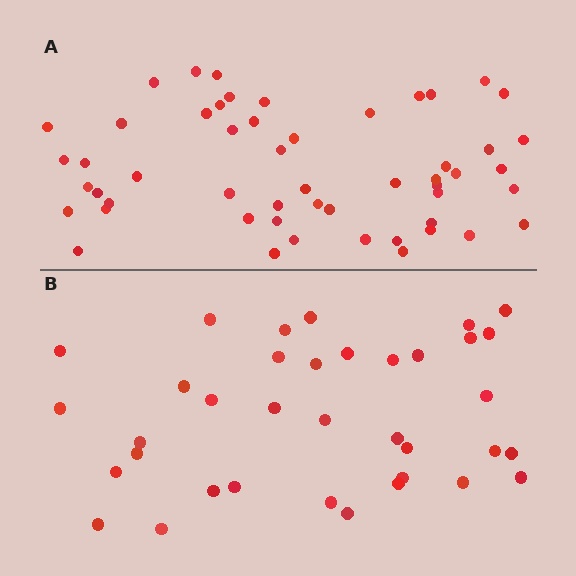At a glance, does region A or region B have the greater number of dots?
Region A (the top region) has more dots.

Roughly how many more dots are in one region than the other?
Region A has approximately 15 more dots than region B.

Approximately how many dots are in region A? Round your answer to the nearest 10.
About 50 dots. (The exact count is 53, which rounds to 50.)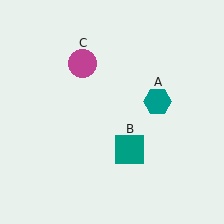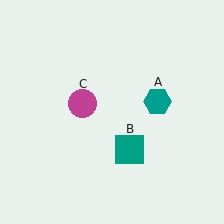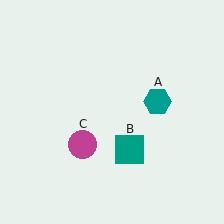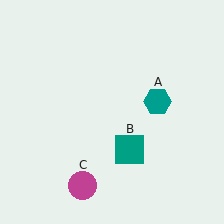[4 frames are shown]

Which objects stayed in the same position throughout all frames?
Teal hexagon (object A) and teal square (object B) remained stationary.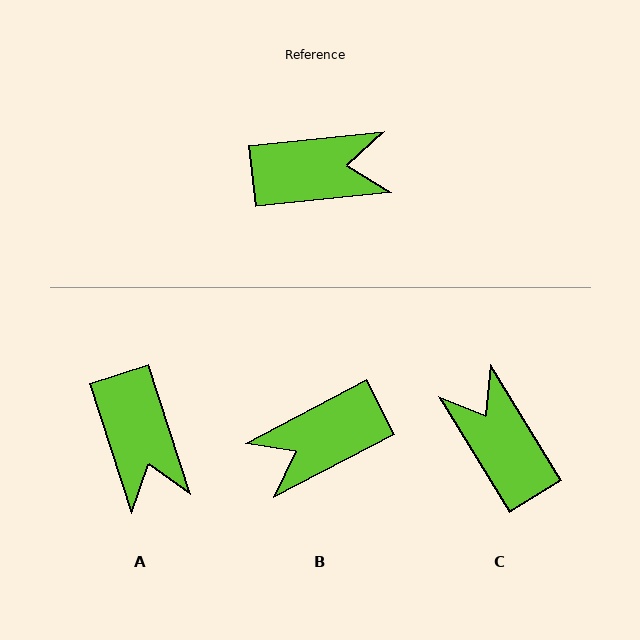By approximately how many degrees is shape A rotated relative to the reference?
Approximately 78 degrees clockwise.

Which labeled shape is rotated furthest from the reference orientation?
B, about 158 degrees away.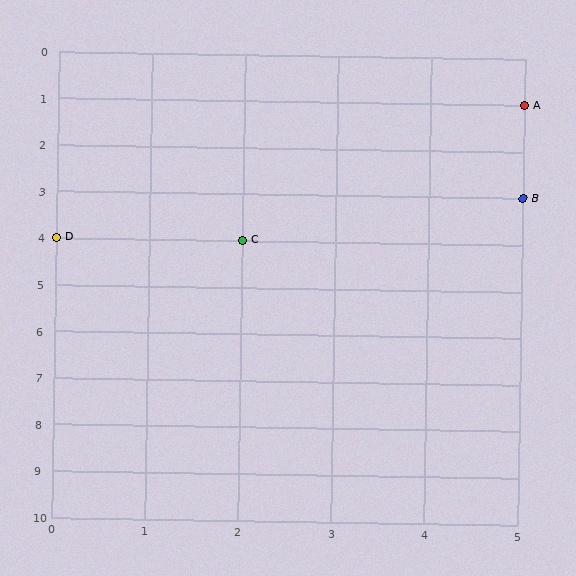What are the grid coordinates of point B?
Point B is at grid coordinates (5, 3).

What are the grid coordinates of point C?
Point C is at grid coordinates (2, 4).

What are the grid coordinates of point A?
Point A is at grid coordinates (5, 1).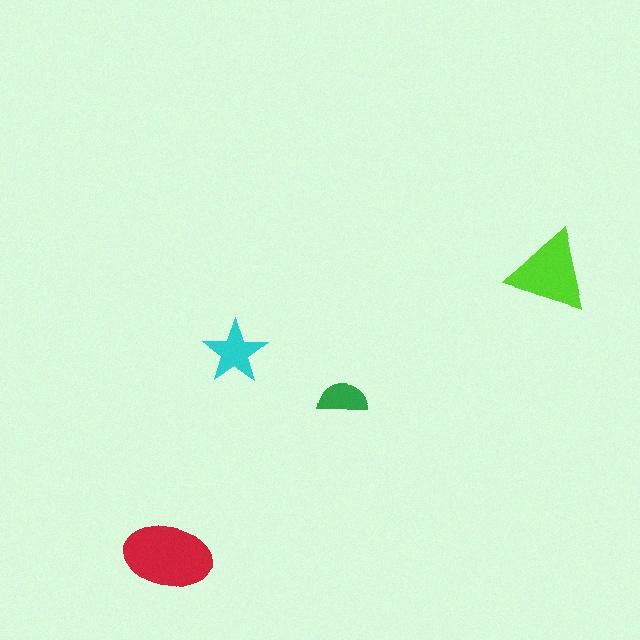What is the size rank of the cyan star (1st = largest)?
3rd.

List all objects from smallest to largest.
The green semicircle, the cyan star, the lime triangle, the red ellipse.